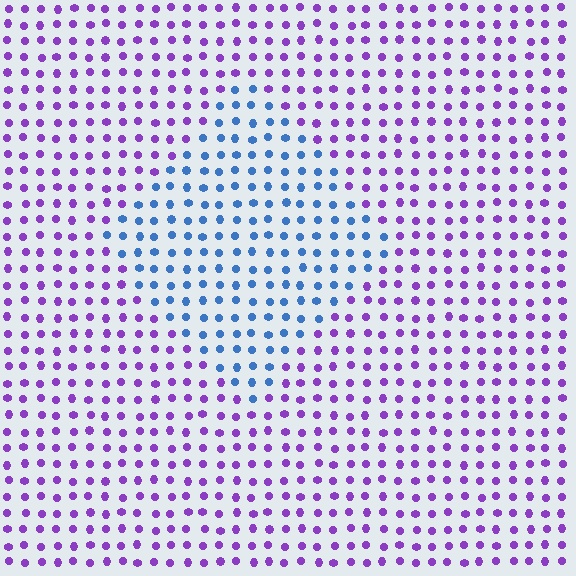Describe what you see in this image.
The image is filled with small purple elements in a uniform arrangement. A diamond-shaped region is visible where the elements are tinted to a slightly different hue, forming a subtle color boundary.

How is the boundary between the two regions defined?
The boundary is defined purely by a slight shift in hue (about 62 degrees). Spacing, size, and orientation are identical on both sides.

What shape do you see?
I see a diamond.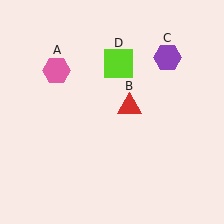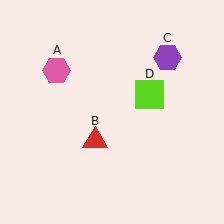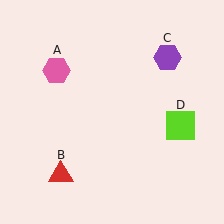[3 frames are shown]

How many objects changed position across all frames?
2 objects changed position: red triangle (object B), lime square (object D).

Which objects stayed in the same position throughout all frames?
Pink hexagon (object A) and purple hexagon (object C) remained stationary.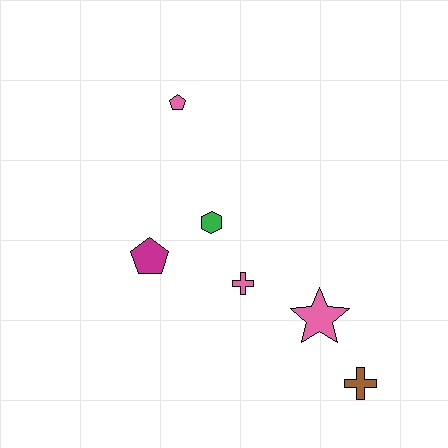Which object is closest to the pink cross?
The green hexagon is closest to the pink cross.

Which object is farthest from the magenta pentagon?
The brown cross is farthest from the magenta pentagon.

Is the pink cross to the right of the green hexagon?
Yes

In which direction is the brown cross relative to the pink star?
The brown cross is below the pink star.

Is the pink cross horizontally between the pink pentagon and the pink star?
Yes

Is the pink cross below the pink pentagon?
Yes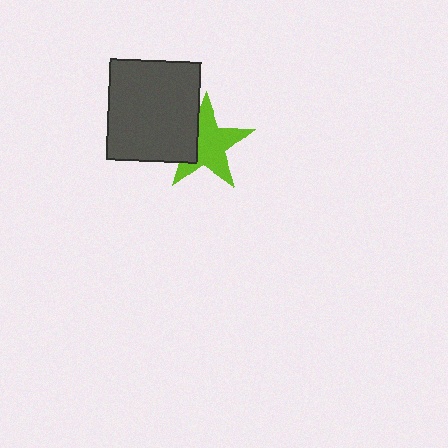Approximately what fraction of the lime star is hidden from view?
Roughly 30% of the lime star is hidden behind the dark gray rectangle.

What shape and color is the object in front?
The object in front is a dark gray rectangle.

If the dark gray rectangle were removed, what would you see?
You would see the complete lime star.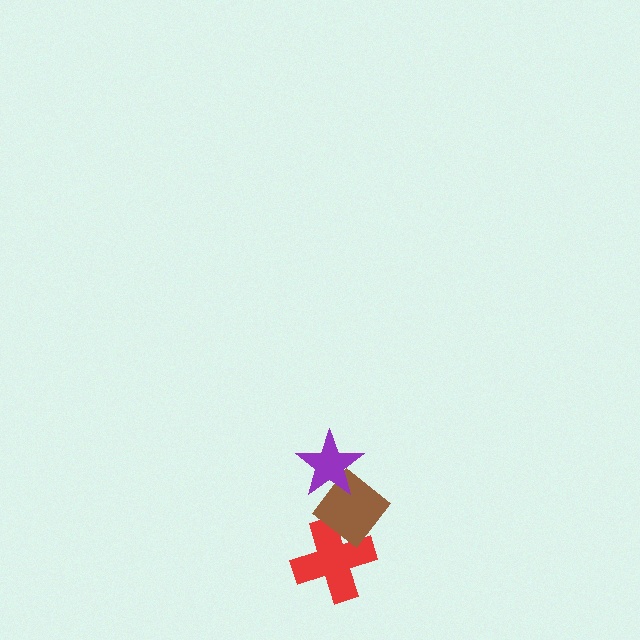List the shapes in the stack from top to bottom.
From top to bottom: the purple star, the brown diamond, the red cross.